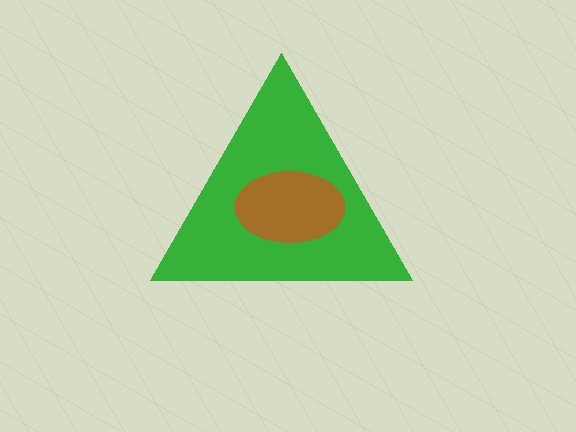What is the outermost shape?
The green triangle.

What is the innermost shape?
The brown ellipse.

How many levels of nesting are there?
2.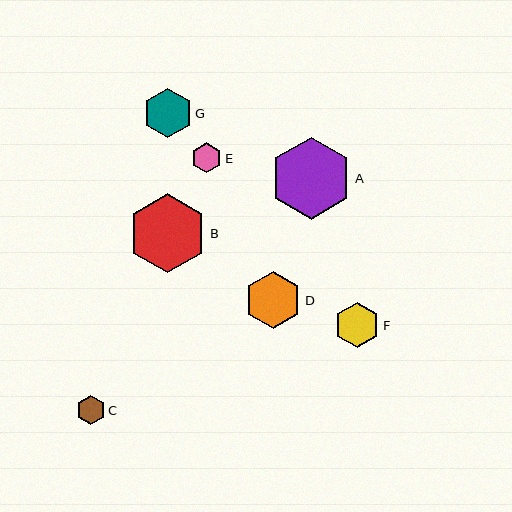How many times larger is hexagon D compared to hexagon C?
Hexagon D is approximately 2.0 times the size of hexagon C.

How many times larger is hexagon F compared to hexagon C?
Hexagon F is approximately 1.6 times the size of hexagon C.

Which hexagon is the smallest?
Hexagon C is the smallest with a size of approximately 28 pixels.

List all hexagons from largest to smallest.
From largest to smallest: A, B, D, G, F, E, C.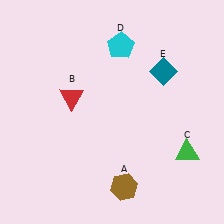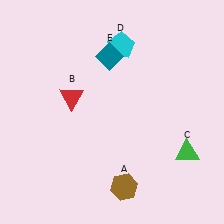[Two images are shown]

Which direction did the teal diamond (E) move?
The teal diamond (E) moved left.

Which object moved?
The teal diamond (E) moved left.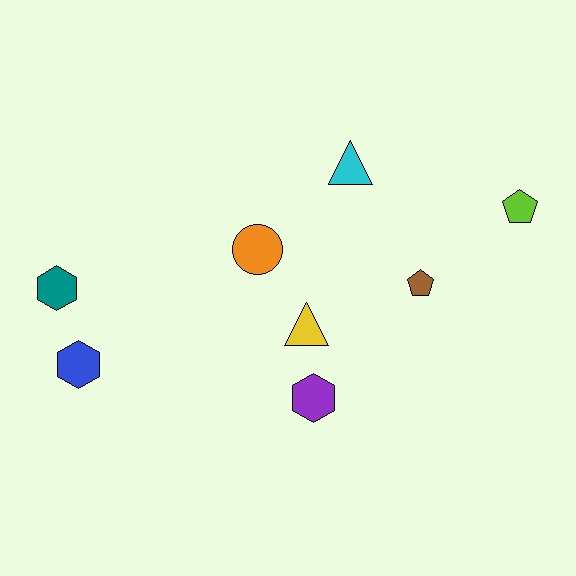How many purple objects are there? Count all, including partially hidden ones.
There is 1 purple object.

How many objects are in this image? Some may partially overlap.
There are 8 objects.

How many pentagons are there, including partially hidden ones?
There are 2 pentagons.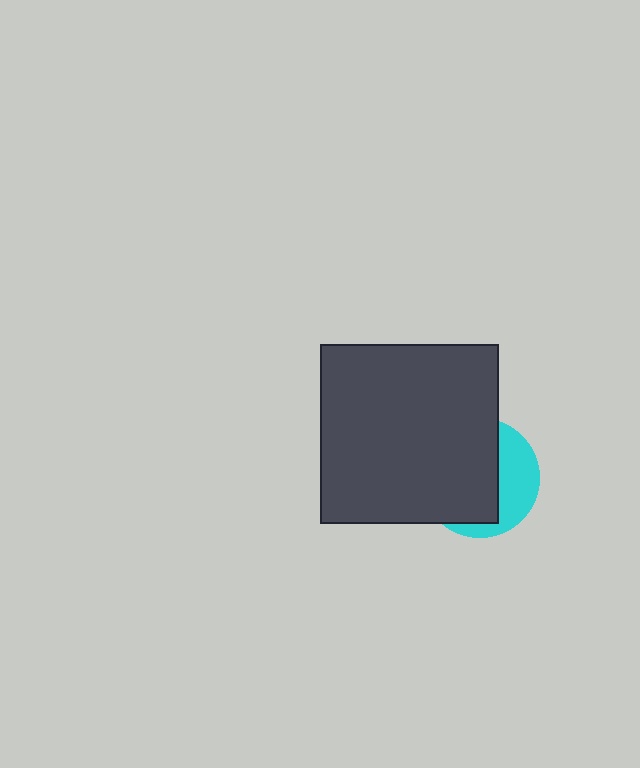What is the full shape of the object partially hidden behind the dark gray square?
The partially hidden object is a cyan circle.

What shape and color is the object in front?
The object in front is a dark gray square.